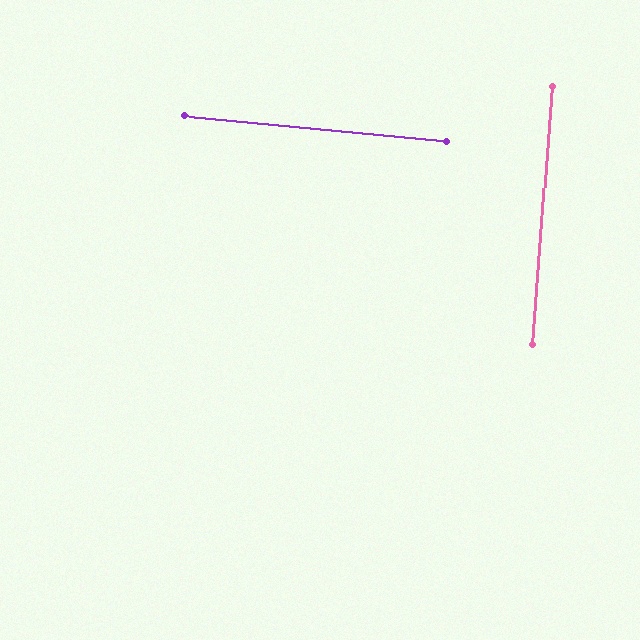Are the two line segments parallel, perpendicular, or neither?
Perpendicular — they meet at approximately 89°.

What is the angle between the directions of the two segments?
Approximately 89 degrees.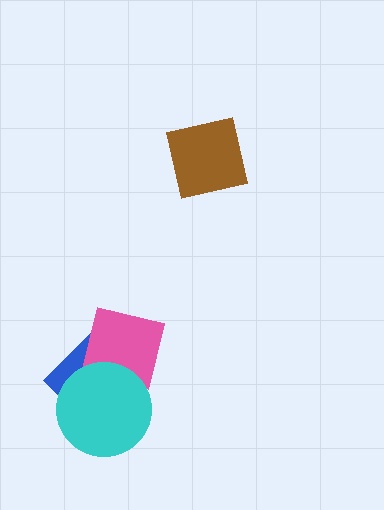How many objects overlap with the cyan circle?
2 objects overlap with the cyan circle.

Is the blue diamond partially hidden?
Yes, it is partially covered by another shape.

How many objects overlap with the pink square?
2 objects overlap with the pink square.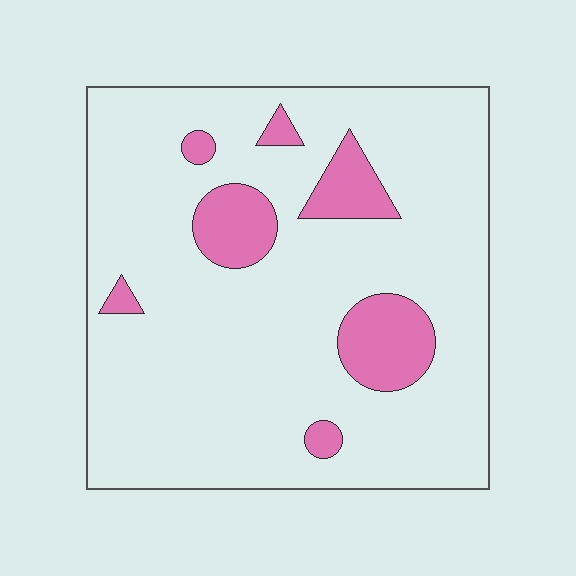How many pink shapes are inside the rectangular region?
7.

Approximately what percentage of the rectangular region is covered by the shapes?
Approximately 15%.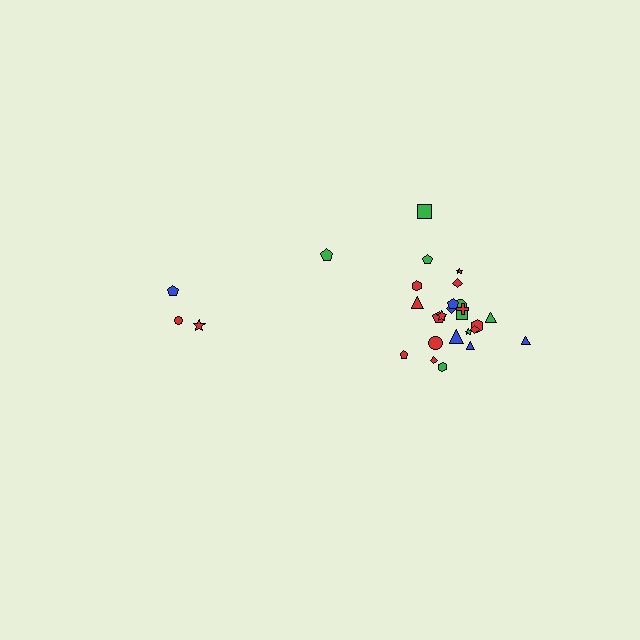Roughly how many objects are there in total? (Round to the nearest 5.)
Roughly 30 objects in total.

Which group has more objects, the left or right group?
The right group.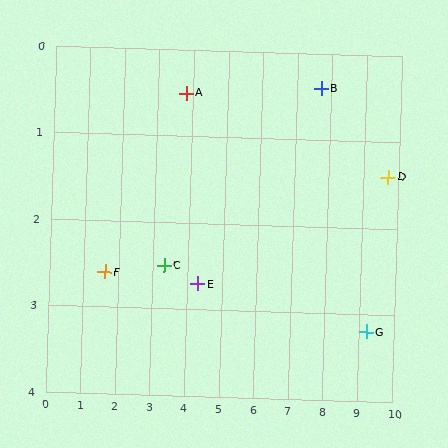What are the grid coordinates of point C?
Point C is at approximately (3.3, 2.5).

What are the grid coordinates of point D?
Point D is at approximately (9.7, 1.4).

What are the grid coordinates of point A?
Point A is at approximately (3.8, 0.5).